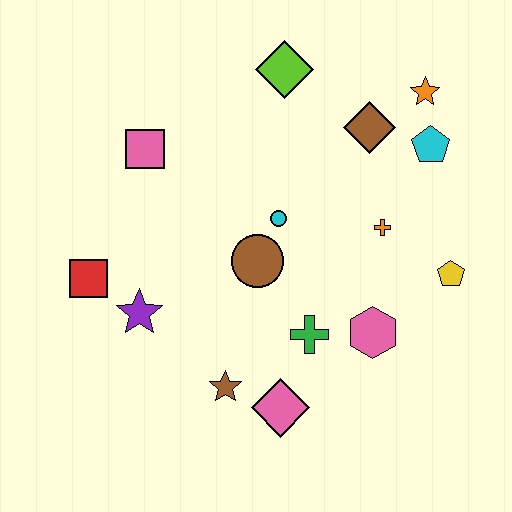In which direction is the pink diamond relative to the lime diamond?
The pink diamond is below the lime diamond.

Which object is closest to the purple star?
The red square is closest to the purple star.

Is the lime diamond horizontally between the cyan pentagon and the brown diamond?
No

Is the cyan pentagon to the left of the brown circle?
No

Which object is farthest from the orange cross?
The red square is farthest from the orange cross.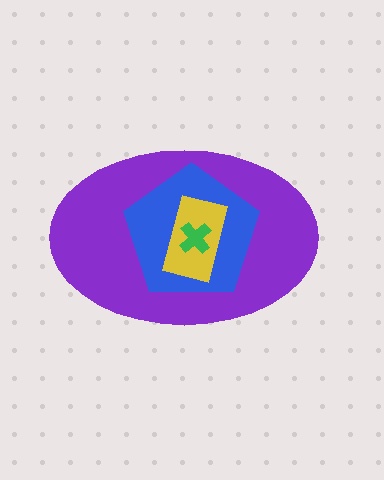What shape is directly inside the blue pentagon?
The yellow rectangle.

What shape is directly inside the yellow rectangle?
The green cross.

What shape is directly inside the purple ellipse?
The blue pentagon.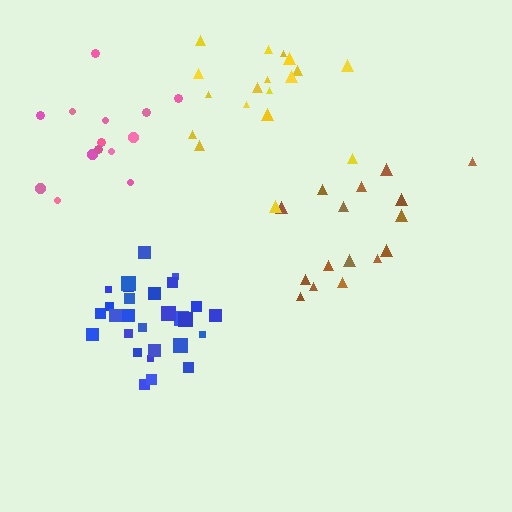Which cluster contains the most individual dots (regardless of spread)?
Blue (28).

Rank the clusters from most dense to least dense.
blue, pink, yellow, brown.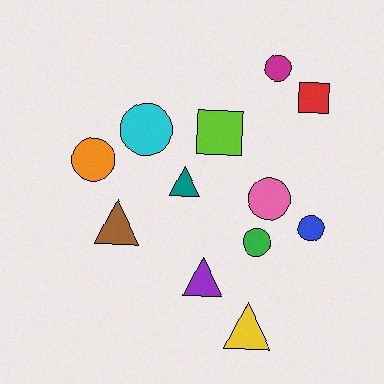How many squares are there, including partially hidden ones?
There are 2 squares.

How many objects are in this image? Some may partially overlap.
There are 12 objects.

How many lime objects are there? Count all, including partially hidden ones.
There is 1 lime object.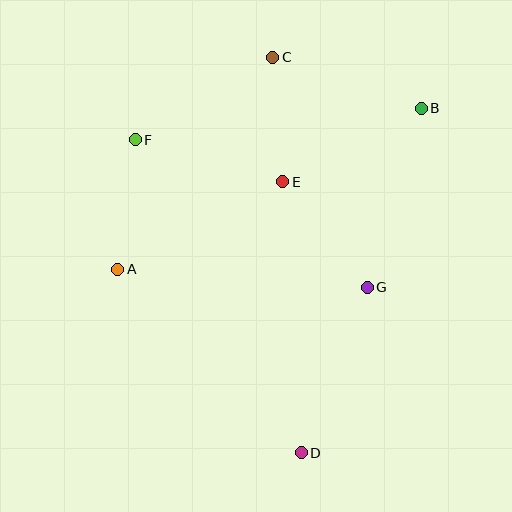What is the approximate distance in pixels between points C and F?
The distance between C and F is approximately 160 pixels.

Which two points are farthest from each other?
Points C and D are farthest from each other.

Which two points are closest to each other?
Points C and E are closest to each other.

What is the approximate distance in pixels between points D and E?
The distance between D and E is approximately 272 pixels.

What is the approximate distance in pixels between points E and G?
The distance between E and G is approximately 135 pixels.